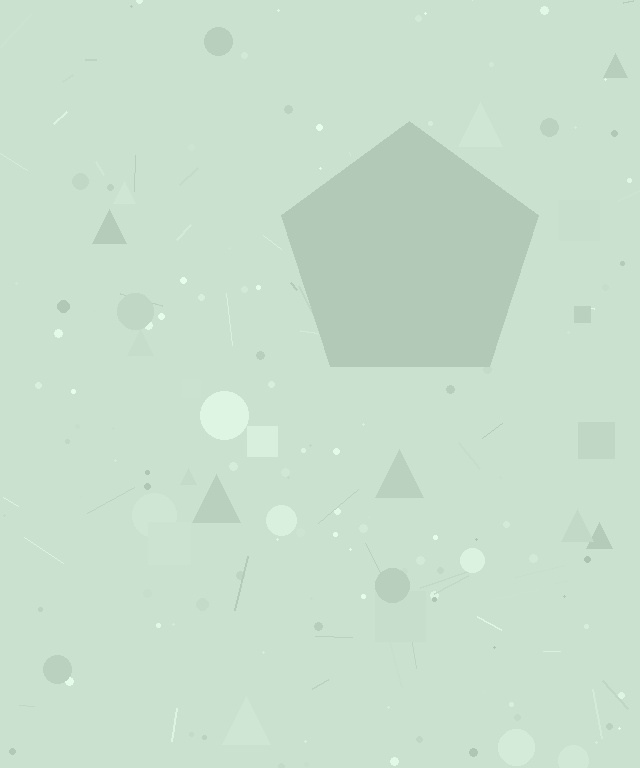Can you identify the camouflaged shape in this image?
The camouflaged shape is a pentagon.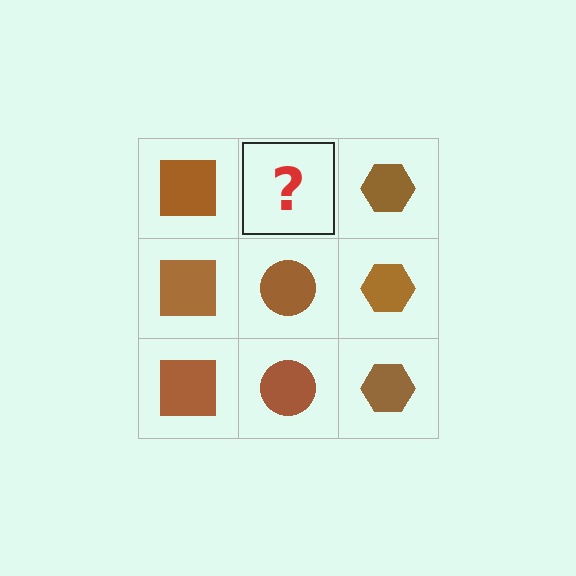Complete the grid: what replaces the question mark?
The question mark should be replaced with a brown circle.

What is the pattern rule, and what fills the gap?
The rule is that each column has a consistent shape. The gap should be filled with a brown circle.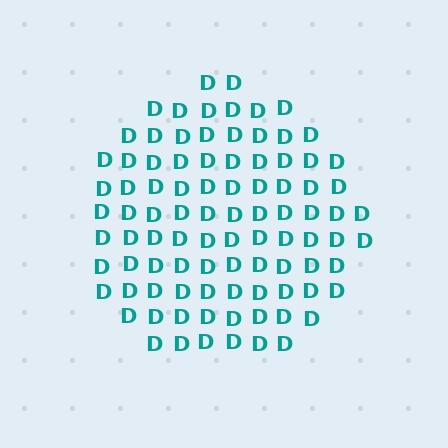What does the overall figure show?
The overall figure shows a circle.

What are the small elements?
The small elements are letter D's.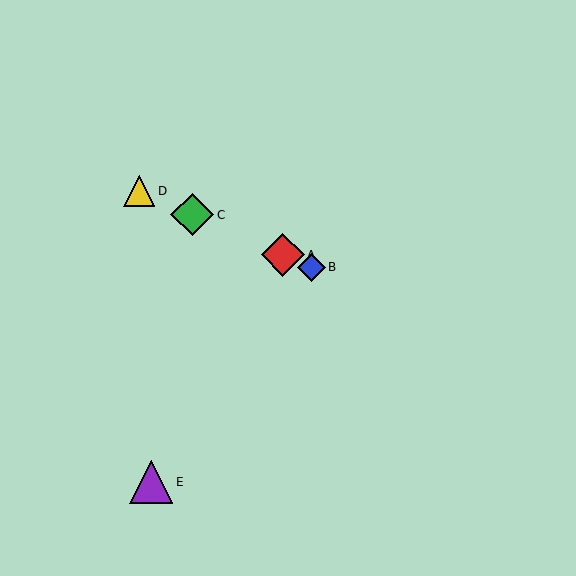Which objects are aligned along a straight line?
Objects A, B, C, D are aligned along a straight line.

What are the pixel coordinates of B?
Object B is at (311, 267).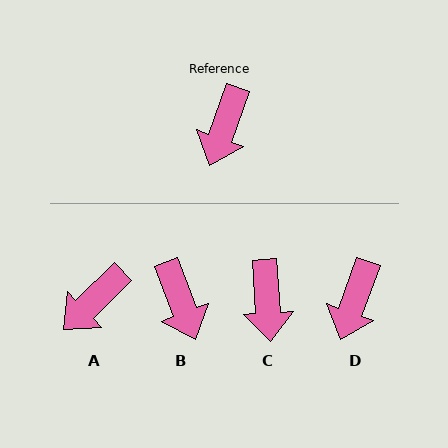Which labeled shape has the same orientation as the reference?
D.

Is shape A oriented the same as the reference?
No, it is off by about 26 degrees.